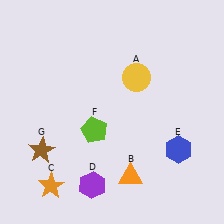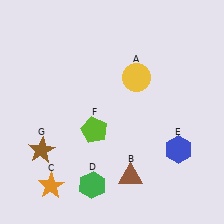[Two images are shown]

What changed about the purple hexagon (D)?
In Image 1, D is purple. In Image 2, it changed to green.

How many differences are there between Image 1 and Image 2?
There are 2 differences between the two images.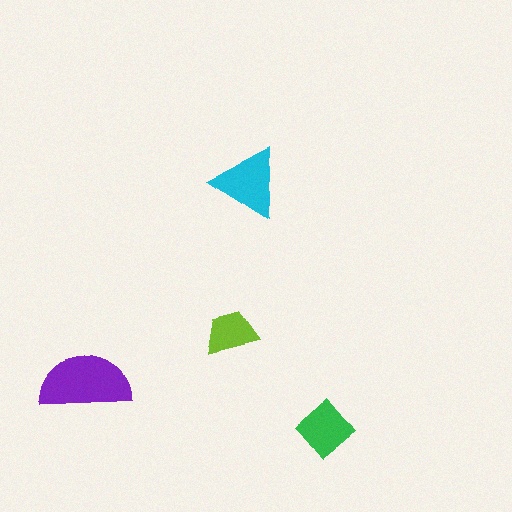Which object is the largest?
The purple semicircle.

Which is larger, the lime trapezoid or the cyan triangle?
The cyan triangle.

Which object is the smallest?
The lime trapezoid.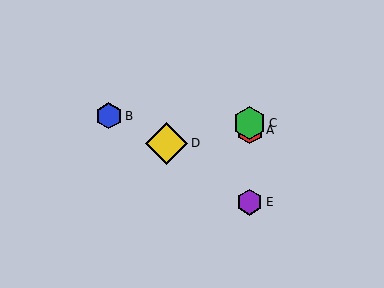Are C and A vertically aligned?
Yes, both are at x≈250.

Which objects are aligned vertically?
Objects A, C, E are aligned vertically.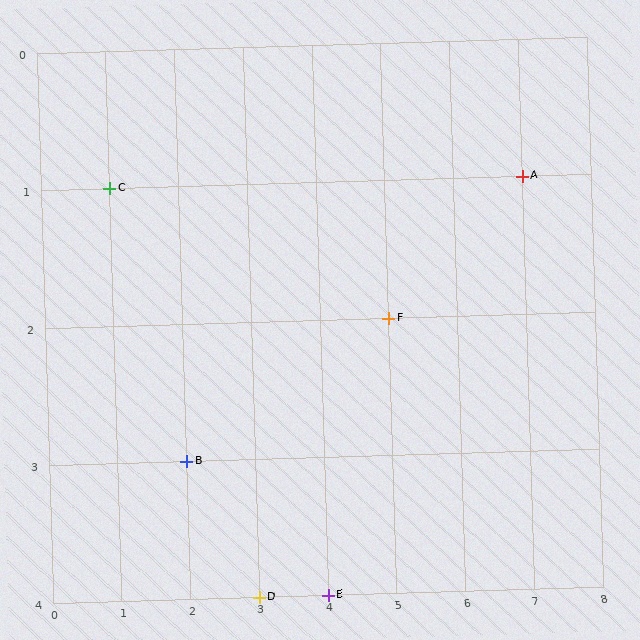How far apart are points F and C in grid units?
Points F and C are 4 columns and 1 row apart (about 4.1 grid units diagonally).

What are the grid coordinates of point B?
Point B is at grid coordinates (2, 3).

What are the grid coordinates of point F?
Point F is at grid coordinates (5, 2).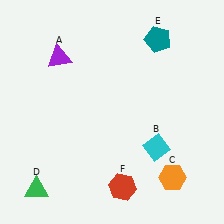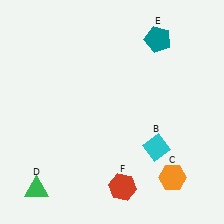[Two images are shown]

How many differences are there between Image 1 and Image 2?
There is 1 difference between the two images.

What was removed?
The purple triangle (A) was removed in Image 2.